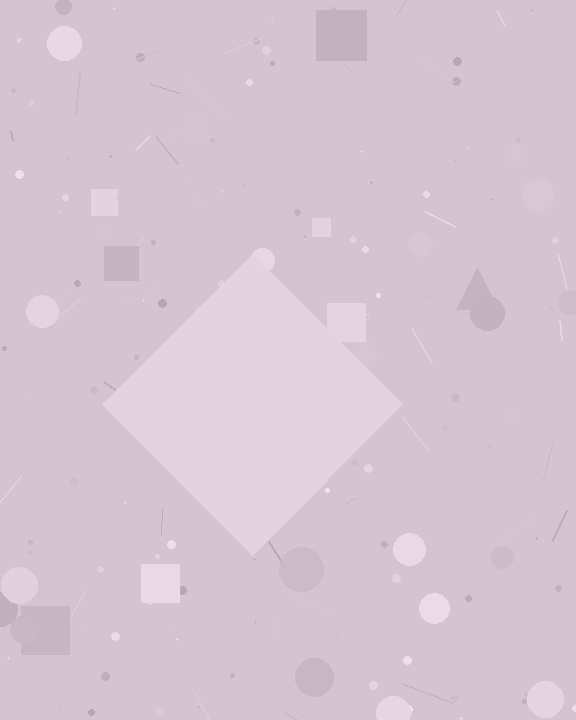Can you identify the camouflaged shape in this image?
The camouflaged shape is a diamond.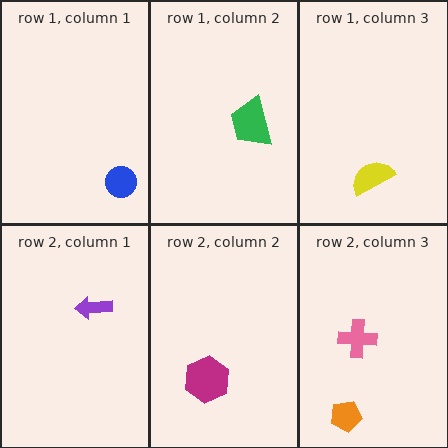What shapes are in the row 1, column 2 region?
The green trapezoid.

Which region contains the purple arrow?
The row 2, column 1 region.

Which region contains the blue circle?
The row 1, column 1 region.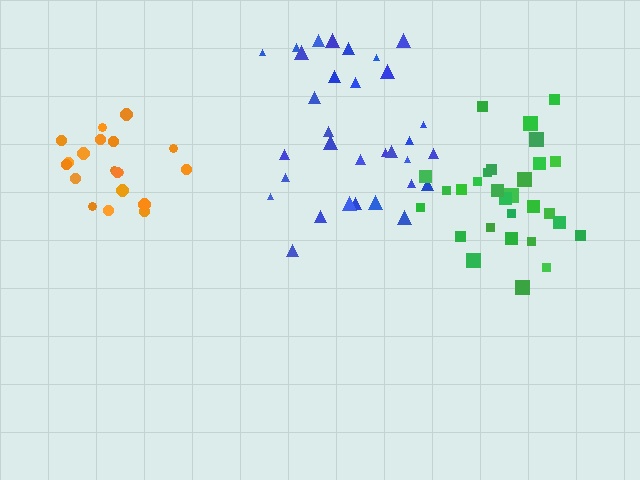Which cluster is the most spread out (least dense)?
Orange.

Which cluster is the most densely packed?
Green.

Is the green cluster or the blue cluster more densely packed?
Green.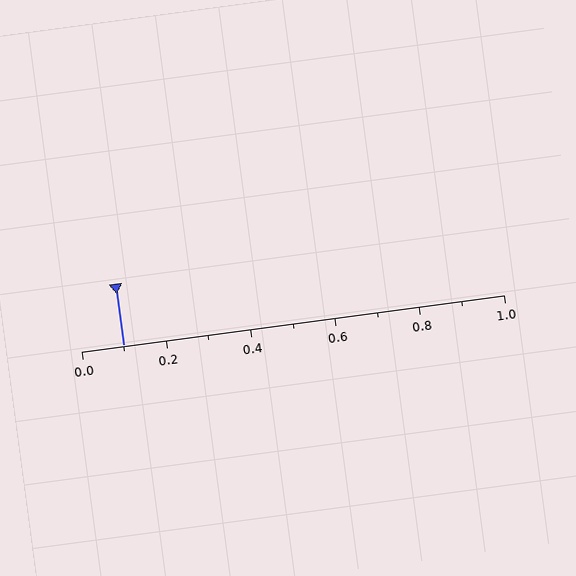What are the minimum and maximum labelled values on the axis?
The axis runs from 0.0 to 1.0.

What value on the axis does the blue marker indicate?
The marker indicates approximately 0.1.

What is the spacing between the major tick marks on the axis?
The major ticks are spaced 0.2 apart.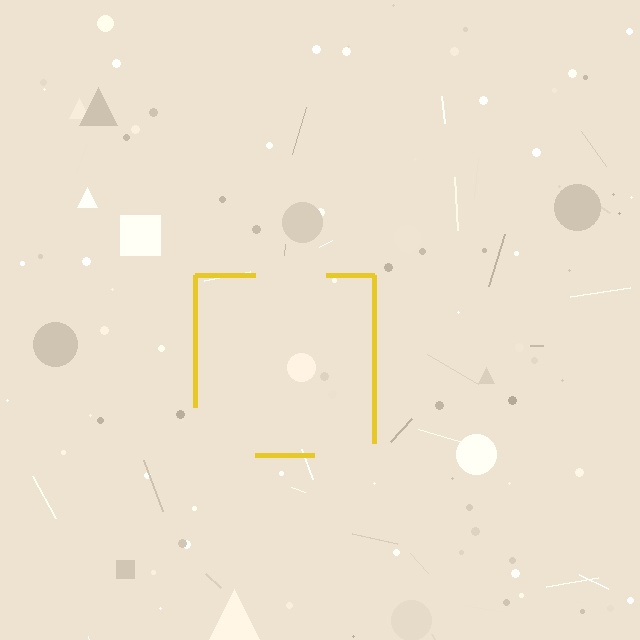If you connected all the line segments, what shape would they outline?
They would outline a square.